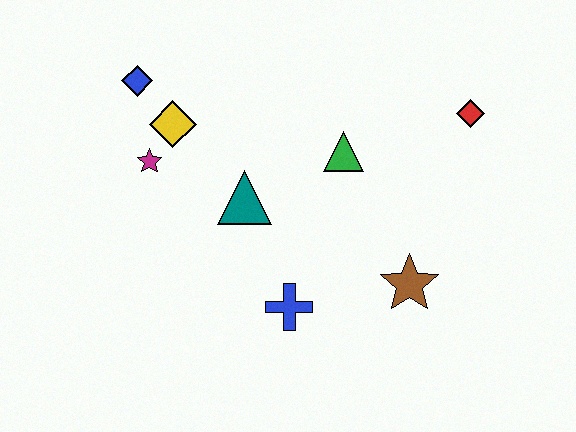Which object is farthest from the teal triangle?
The red diamond is farthest from the teal triangle.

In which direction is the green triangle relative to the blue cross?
The green triangle is above the blue cross.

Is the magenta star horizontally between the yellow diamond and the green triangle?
No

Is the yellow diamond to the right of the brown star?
No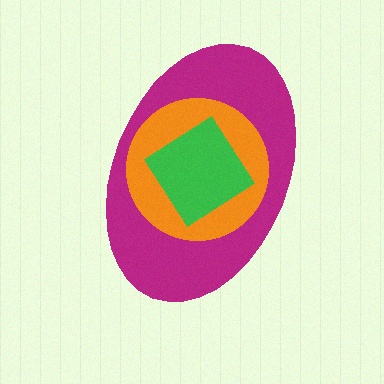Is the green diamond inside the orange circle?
Yes.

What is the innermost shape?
The green diamond.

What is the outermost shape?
The magenta ellipse.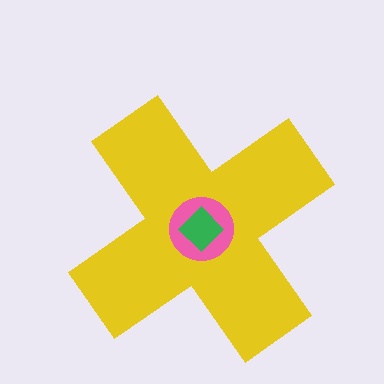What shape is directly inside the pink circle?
The green diamond.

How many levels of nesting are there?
3.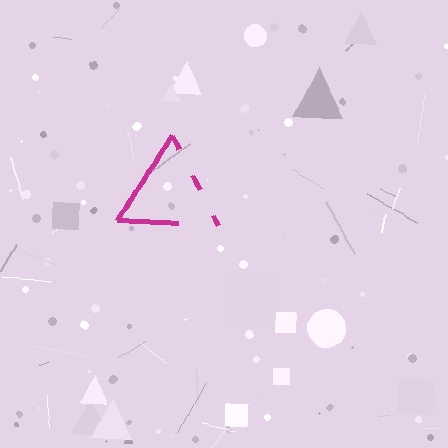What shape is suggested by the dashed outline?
The dashed outline suggests a triangle.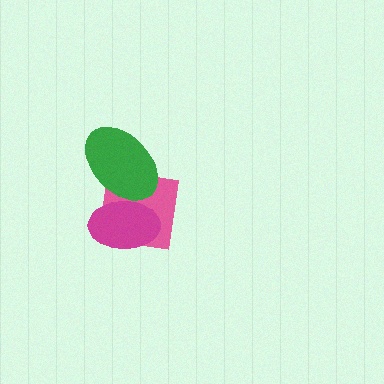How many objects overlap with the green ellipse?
2 objects overlap with the green ellipse.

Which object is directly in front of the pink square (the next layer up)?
The green ellipse is directly in front of the pink square.